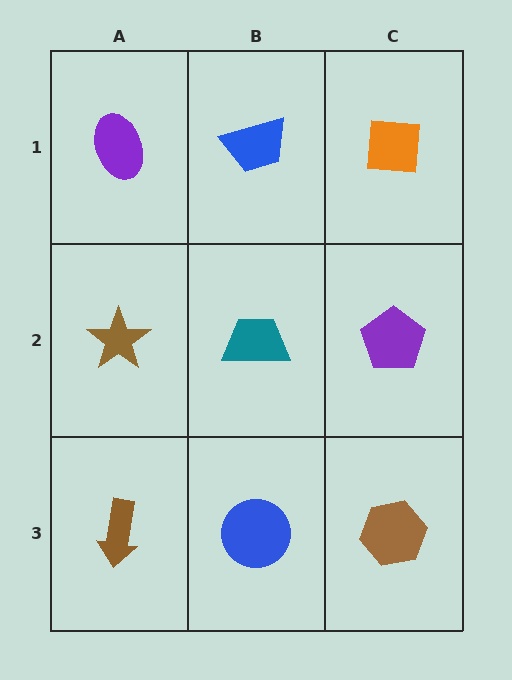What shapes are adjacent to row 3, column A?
A brown star (row 2, column A), a blue circle (row 3, column B).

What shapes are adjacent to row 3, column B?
A teal trapezoid (row 2, column B), a brown arrow (row 3, column A), a brown hexagon (row 3, column C).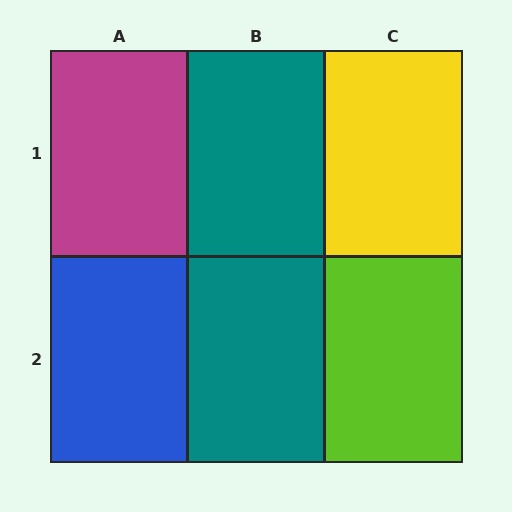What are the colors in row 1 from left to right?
Magenta, teal, yellow.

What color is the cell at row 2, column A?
Blue.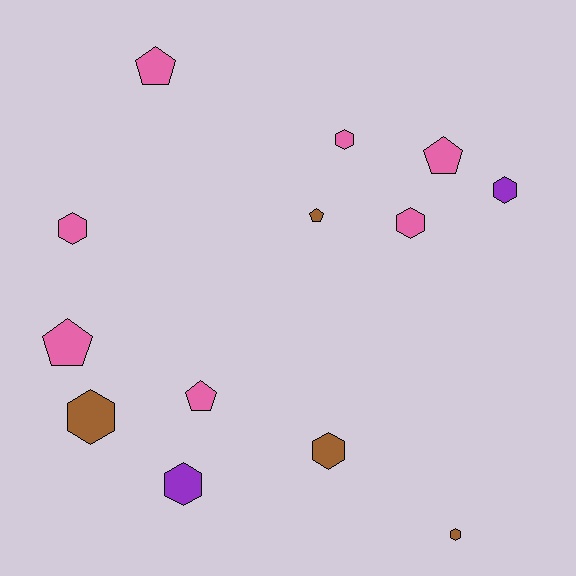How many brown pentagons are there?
There is 1 brown pentagon.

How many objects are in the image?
There are 13 objects.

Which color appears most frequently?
Pink, with 7 objects.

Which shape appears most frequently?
Hexagon, with 8 objects.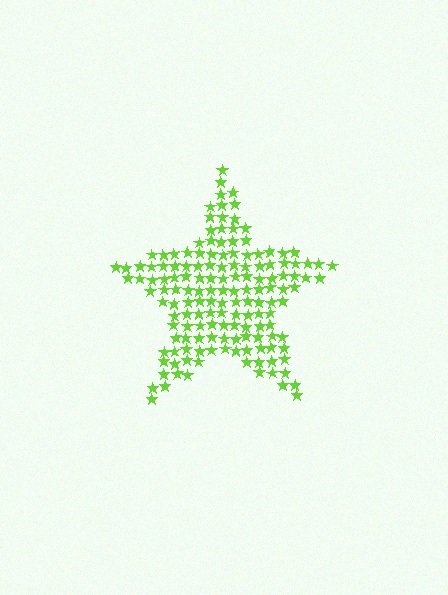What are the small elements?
The small elements are stars.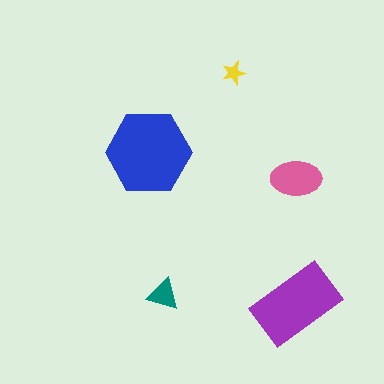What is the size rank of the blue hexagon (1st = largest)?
1st.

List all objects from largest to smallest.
The blue hexagon, the purple rectangle, the pink ellipse, the teal triangle, the yellow star.